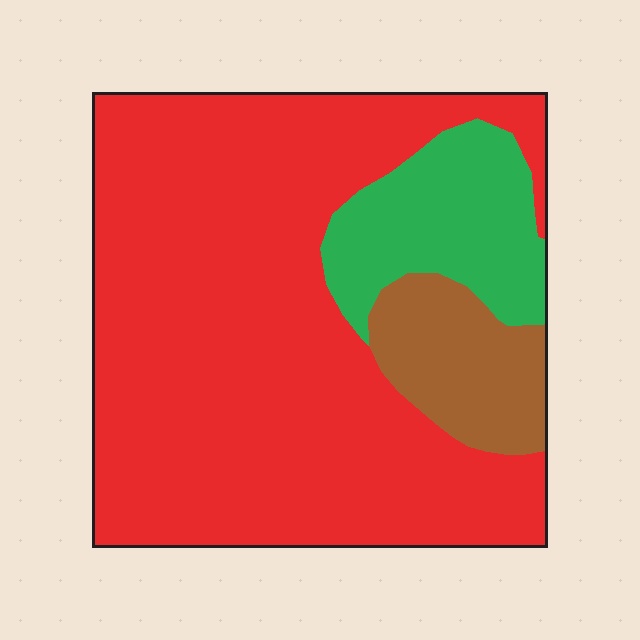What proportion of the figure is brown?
Brown covers 11% of the figure.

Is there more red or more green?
Red.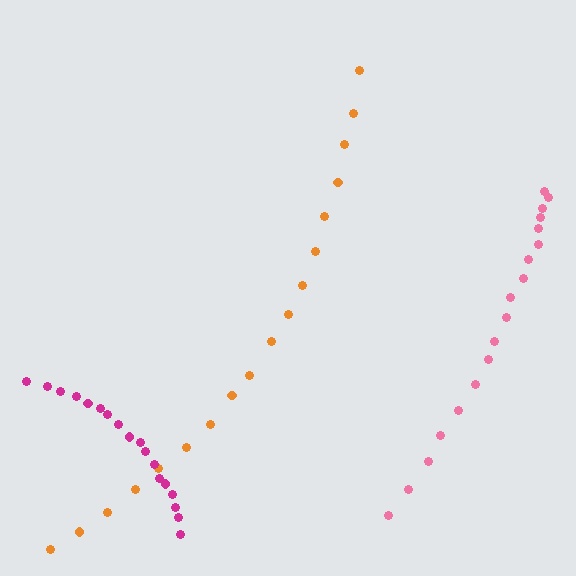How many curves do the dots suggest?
There are 3 distinct paths.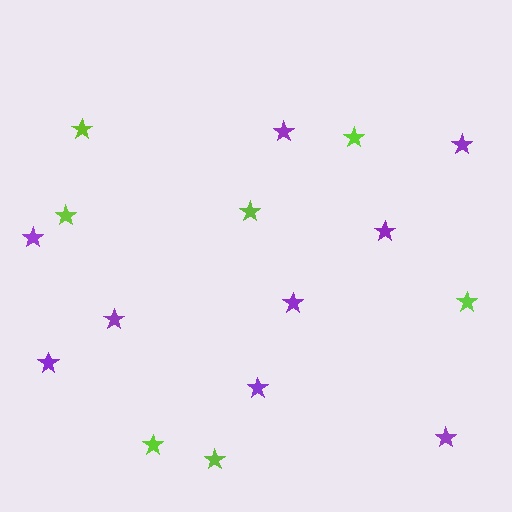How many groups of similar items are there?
There are 2 groups: one group of lime stars (7) and one group of purple stars (9).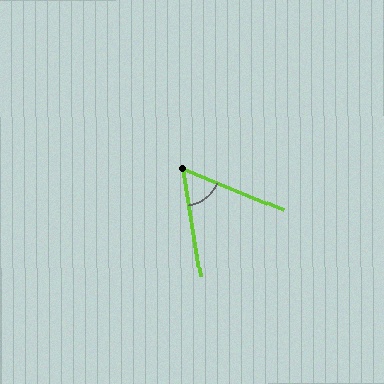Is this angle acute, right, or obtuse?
It is acute.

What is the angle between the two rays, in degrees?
Approximately 59 degrees.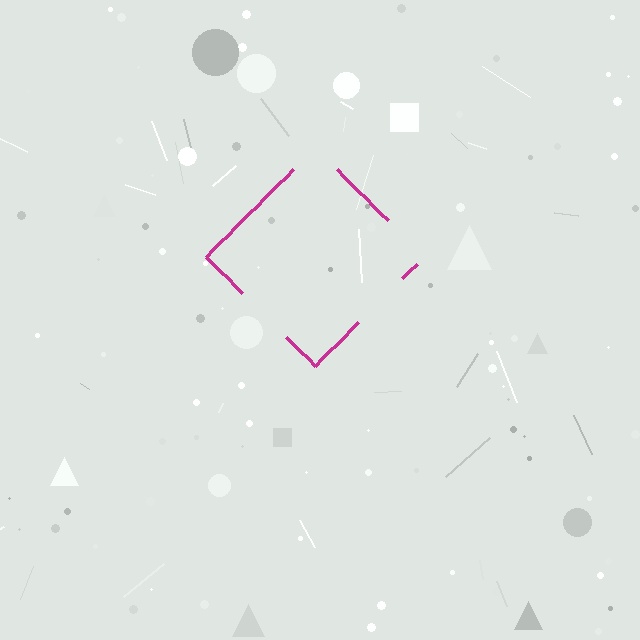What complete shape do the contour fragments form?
The contour fragments form a diamond.